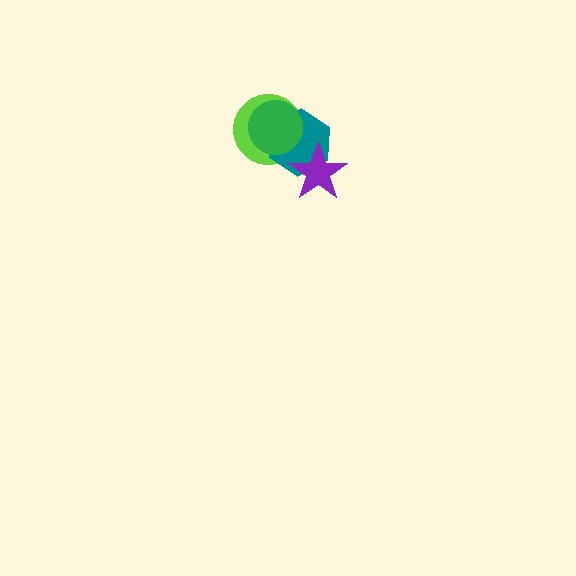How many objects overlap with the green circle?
2 objects overlap with the green circle.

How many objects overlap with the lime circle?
2 objects overlap with the lime circle.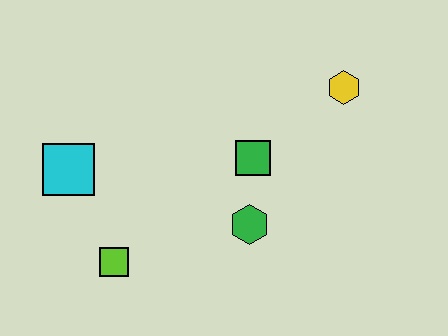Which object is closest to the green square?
The green hexagon is closest to the green square.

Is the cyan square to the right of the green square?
No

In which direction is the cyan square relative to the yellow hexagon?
The cyan square is to the left of the yellow hexagon.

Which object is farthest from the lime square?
The yellow hexagon is farthest from the lime square.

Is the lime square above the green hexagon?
No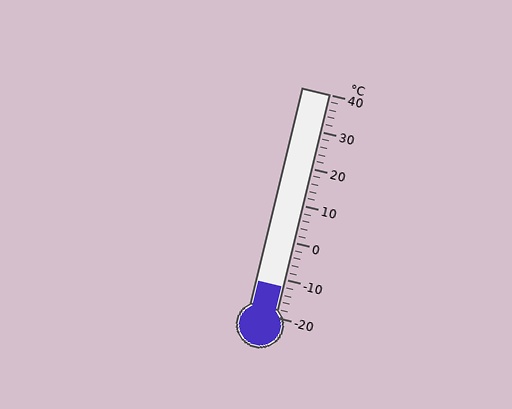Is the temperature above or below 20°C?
The temperature is below 20°C.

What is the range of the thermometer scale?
The thermometer scale ranges from -20°C to 40°C.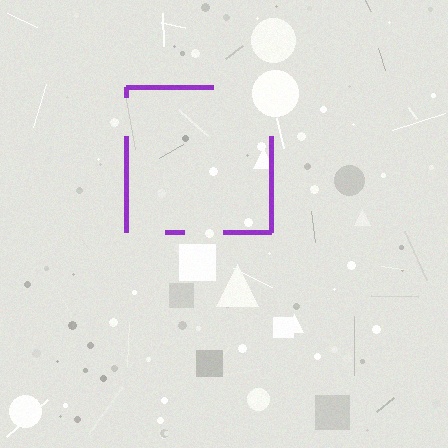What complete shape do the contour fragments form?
The contour fragments form a square.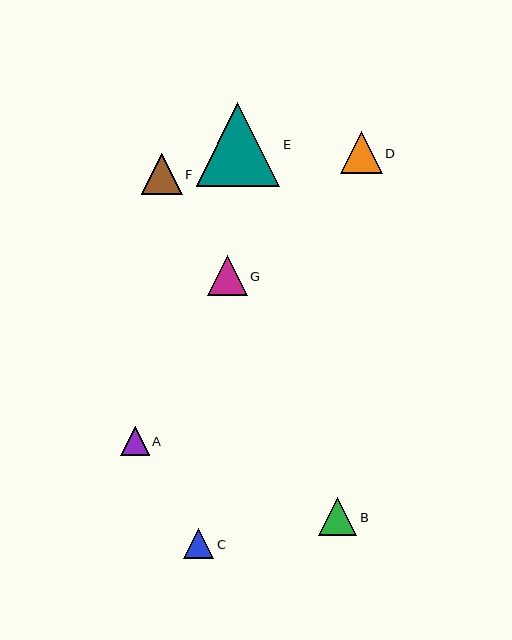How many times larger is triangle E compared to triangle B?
Triangle E is approximately 2.2 times the size of triangle B.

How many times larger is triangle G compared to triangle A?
Triangle G is approximately 1.4 times the size of triangle A.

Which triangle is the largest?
Triangle E is the largest with a size of approximately 84 pixels.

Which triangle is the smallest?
Triangle A is the smallest with a size of approximately 28 pixels.